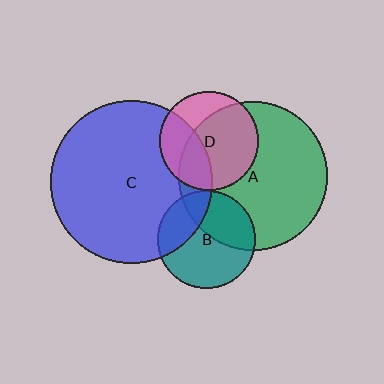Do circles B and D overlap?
Yes.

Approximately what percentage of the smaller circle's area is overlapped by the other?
Approximately 5%.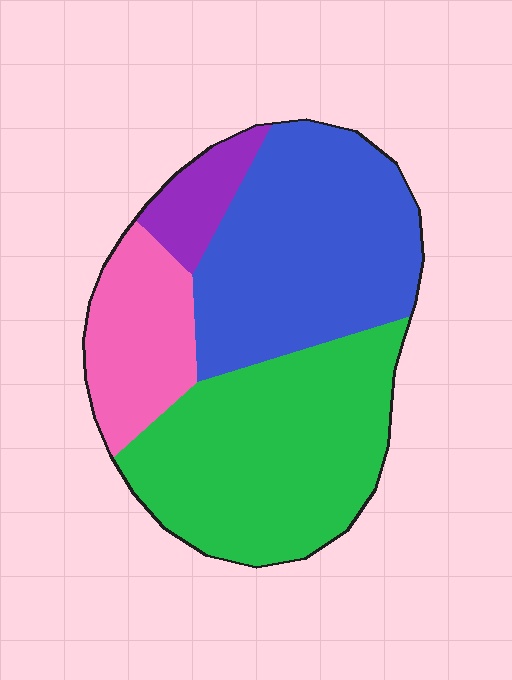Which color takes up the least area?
Purple, at roughly 5%.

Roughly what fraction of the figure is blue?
Blue takes up about three eighths (3/8) of the figure.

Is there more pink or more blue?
Blue.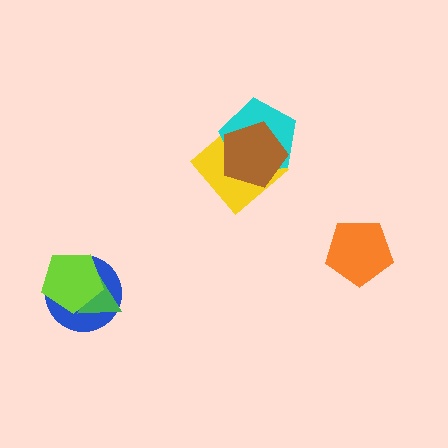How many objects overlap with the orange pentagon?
0 objects overlap with the orange pentagon.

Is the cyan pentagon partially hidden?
Yes, it is partially covered by another shape.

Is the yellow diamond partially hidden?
Yes, it is partially covered by another shape.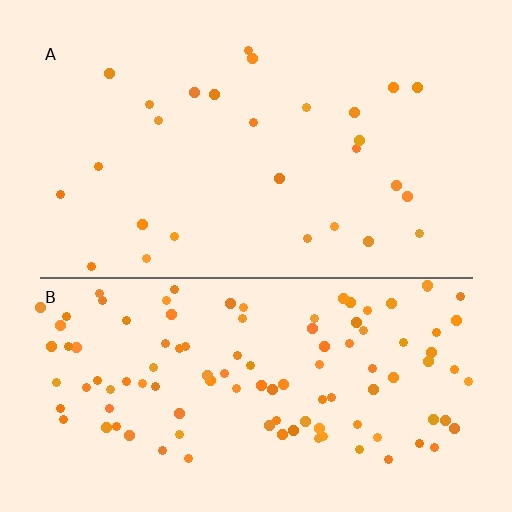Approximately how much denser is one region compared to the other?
Approximately 4.0× — region B over region A.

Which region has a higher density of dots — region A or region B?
B (the bottom).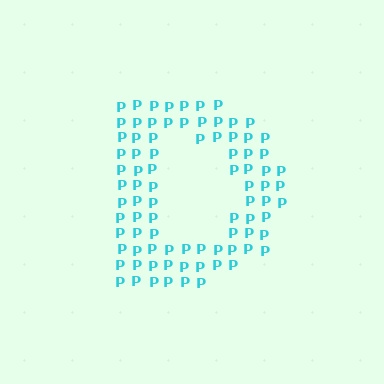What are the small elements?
The small elements are letter P's.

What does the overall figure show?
The overall figure shows the letter D.